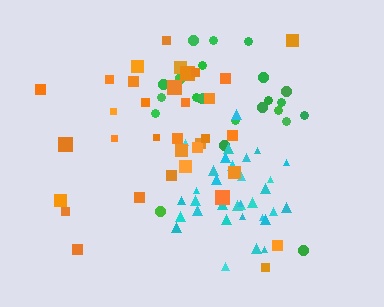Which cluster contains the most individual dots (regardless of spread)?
Orange (34).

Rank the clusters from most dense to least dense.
cyan, green, orange.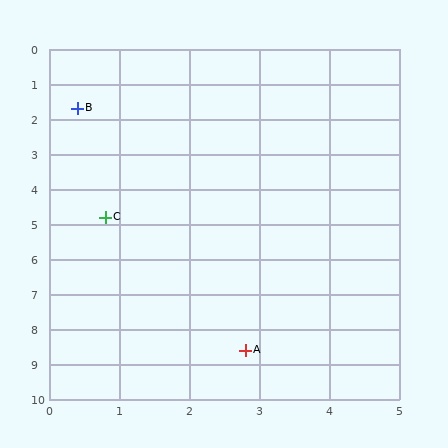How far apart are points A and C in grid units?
Points A and C are about 4.3 grid units apart.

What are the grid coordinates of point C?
Point C is at approximately (0.8, 4.8).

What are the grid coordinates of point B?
Point B is at approximately (0.4, 1.7).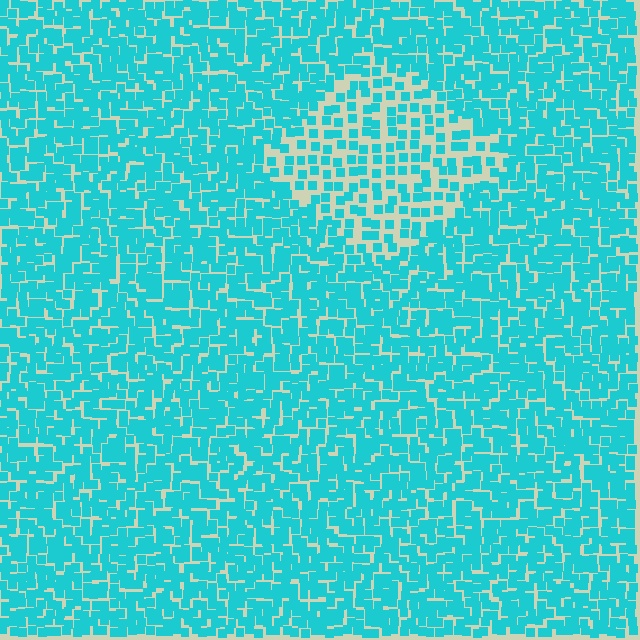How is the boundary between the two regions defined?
The boundary is defined by a change in element density (approximately 2.0x ratio). All elements are the same color, size, and shape.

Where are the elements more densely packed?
The elements are more densely packed outside the diamond boundary.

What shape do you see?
I see a diamond.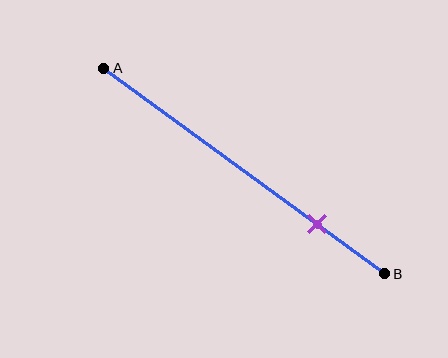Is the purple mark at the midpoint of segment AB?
No, the mark is at about 75% from A, not at the 50% midpoint.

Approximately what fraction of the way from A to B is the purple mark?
The purple mark is approximately 75% of the way from A to B.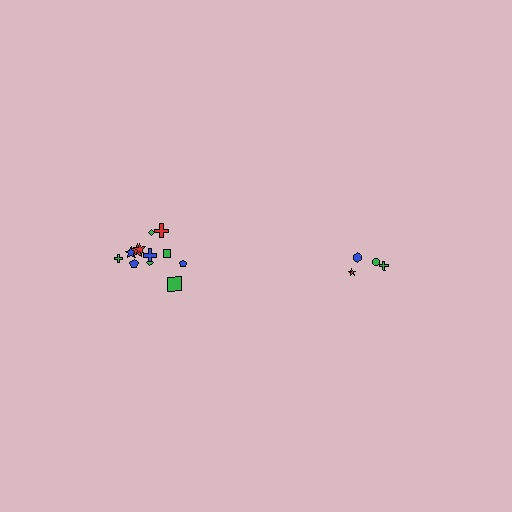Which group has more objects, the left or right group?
The left group.